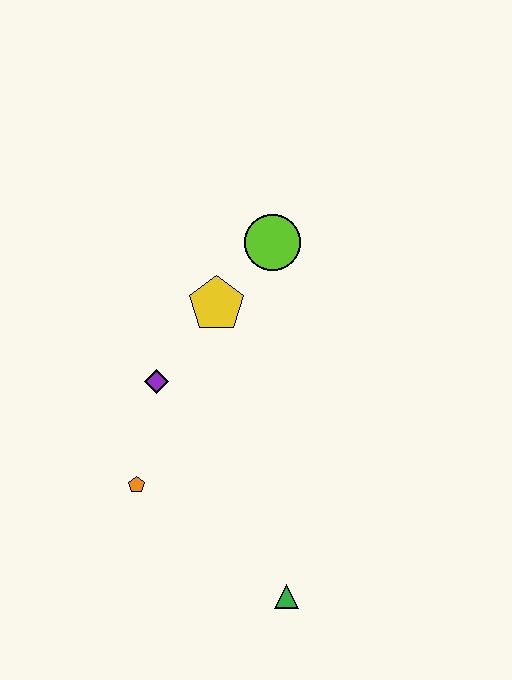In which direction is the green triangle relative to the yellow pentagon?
The green triangle is below the yellow pentagon.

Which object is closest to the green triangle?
The orange pentagon is closest to the green triangle.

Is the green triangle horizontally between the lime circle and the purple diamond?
No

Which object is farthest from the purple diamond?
The green triangle is farthest from the purple diamond.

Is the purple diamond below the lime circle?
Yes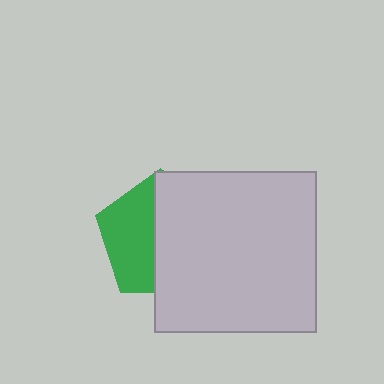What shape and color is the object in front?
The object in front is a light gray square.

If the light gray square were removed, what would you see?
You would see the complete green pentagon.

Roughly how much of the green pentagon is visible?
A small part of it is visible (roughly 42%).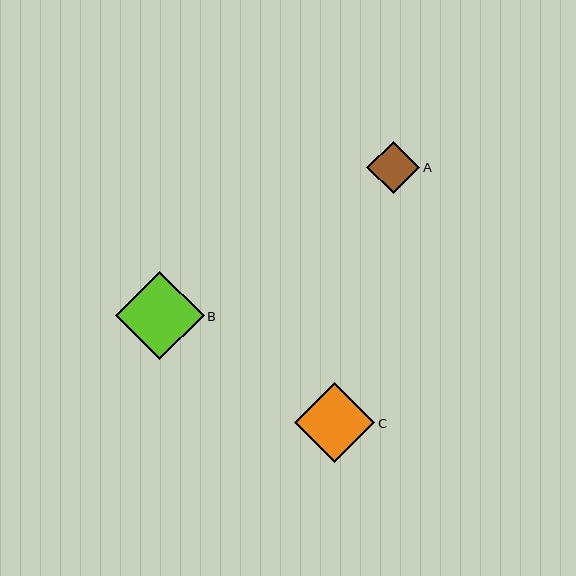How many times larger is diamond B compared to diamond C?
Diamond B is approximately 1.1 times the size of diamond C.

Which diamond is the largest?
Diamond B is the largest with a size of approximately 89 pixels.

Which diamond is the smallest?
Diamond A is the smallest with a size of approximately 53 pixels.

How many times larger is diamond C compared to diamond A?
Diamond C is approximately 1.5 times the size of diamond A.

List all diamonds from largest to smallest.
From largest to smallest: B, C, A.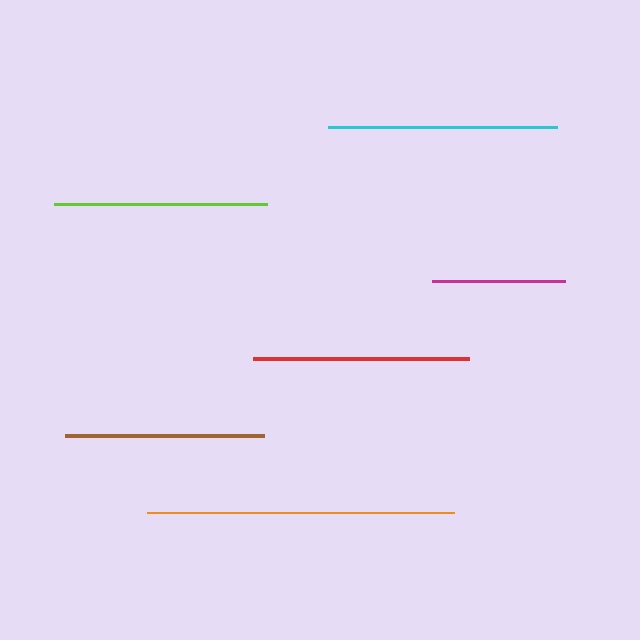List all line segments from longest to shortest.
From longest to shortest: orange, cyan, red, lime, brown, magenta.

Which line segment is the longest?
The orange line is the longest at approximately 307 pixels.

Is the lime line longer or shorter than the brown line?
The lime line is longer than the brown line.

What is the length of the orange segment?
The orange segment is approximately 307 pixels long.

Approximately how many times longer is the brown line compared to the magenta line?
The brown line is approximately 1.5 times the length of the magenta line.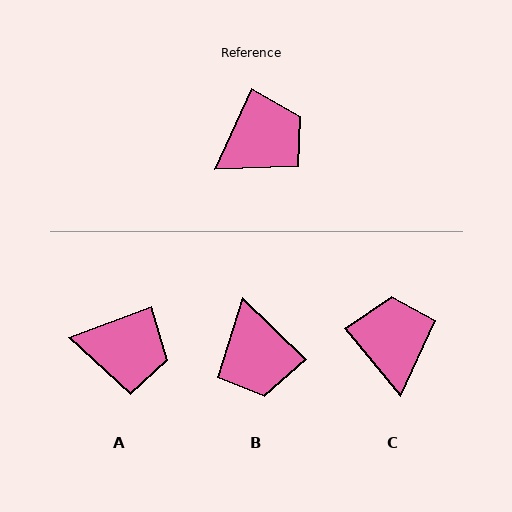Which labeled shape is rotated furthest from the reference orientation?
B, about 109 degrees away.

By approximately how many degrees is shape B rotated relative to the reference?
Approximately 109 degrees clockwise.